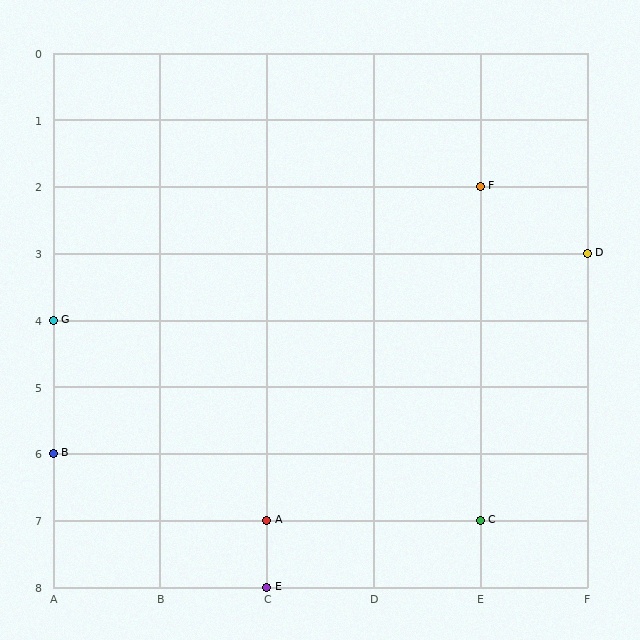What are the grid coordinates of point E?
Point E is at grid coordinates (C, 8).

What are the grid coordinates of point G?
Point G is at grid coordinates (A, 4).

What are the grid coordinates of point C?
Point C is at grid coordinates (E, 7).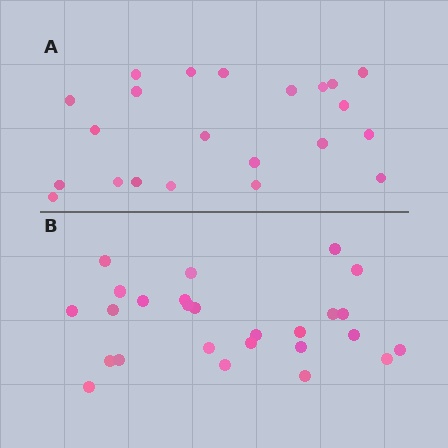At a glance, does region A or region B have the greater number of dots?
Region B (the bottom region) has more dots.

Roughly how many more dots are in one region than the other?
Region B has about 4 more dots than region A.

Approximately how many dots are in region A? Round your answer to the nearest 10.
About 20 dots. (The exact count is 22, which rounds to 20.)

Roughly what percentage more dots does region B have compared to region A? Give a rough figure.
About 20% more.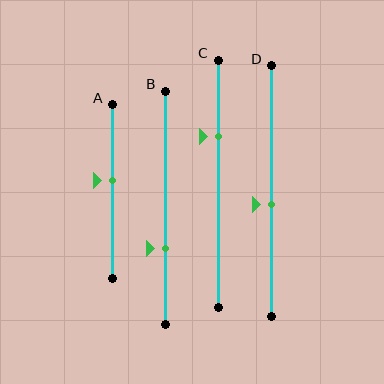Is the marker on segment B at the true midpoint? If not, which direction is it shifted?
No, the marker on segment B is shifted downward by about 18% of the segment length.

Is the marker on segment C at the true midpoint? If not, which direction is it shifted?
No, the marker on segment C is shifted upward by about 19% of the segment length.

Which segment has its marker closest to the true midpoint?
Segment D has its marker closest to the true midpoint.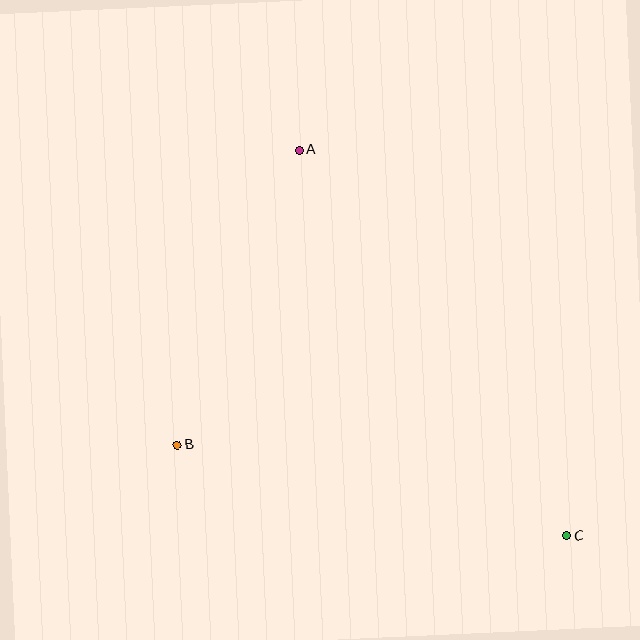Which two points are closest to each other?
Points A and B are closest to each other.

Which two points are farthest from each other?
Points A and C are farthest from each other.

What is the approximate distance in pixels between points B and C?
The distance between B and C is approximately 400 pixels.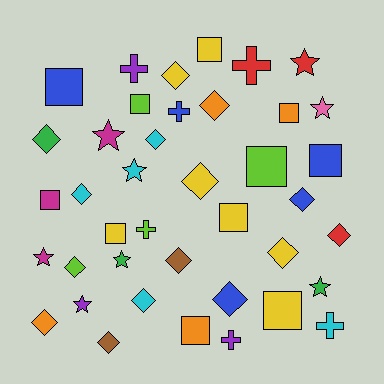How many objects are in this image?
There are 40 objects.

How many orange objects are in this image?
There are 4 orange objects.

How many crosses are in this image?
There are 6 crosses.